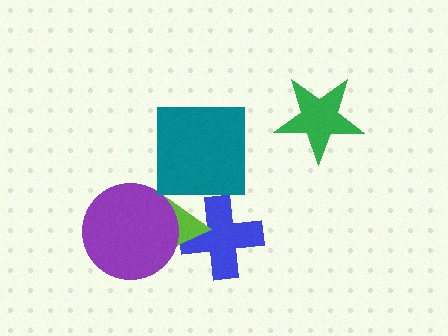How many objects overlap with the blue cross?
1 object overlaps with the blue cross.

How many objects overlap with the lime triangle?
2 objects overlap with the lime triangle.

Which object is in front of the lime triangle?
The purple circle is in front of the lime triangle.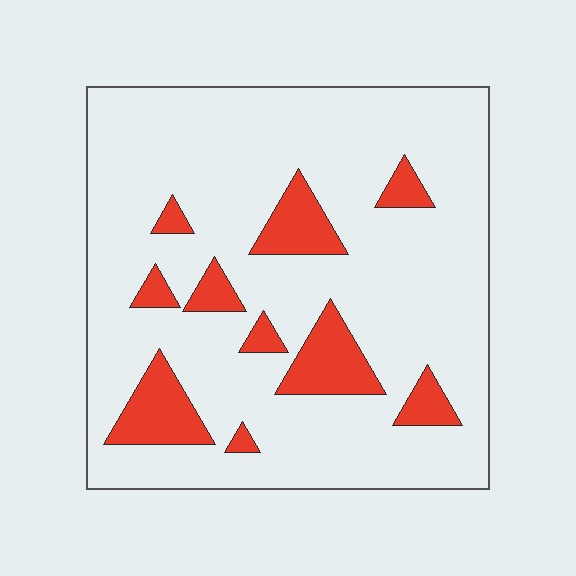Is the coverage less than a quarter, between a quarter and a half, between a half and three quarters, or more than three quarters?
Less than a quarter.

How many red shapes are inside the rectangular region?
10.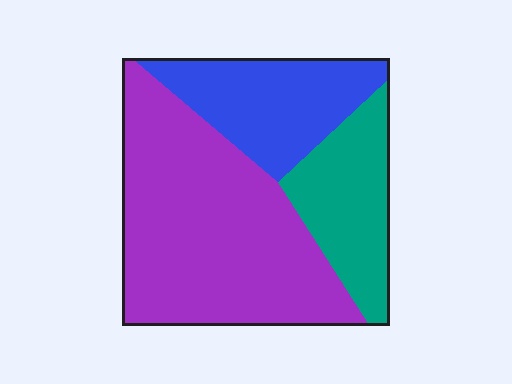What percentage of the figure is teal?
Teal covers 21% of the figure.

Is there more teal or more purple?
Purple.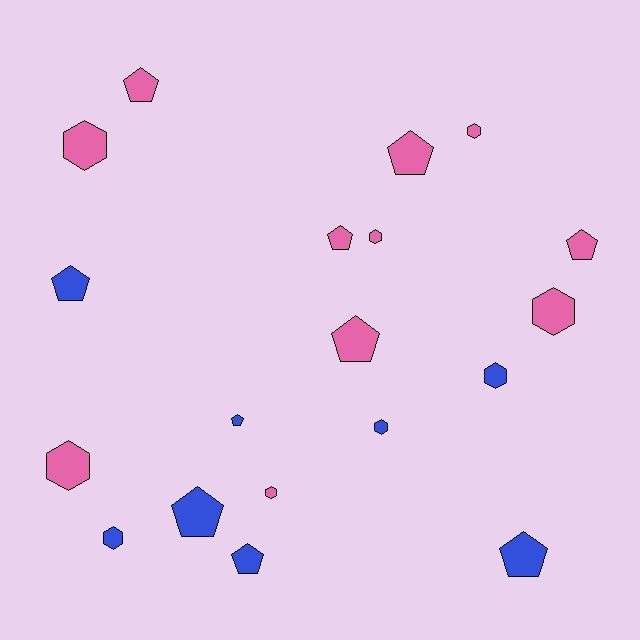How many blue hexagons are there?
There are 3 blue hexagons.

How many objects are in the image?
There are 19 objects.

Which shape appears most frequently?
Pentagon, with 10 objects.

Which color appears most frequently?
Pink, with 11 objects.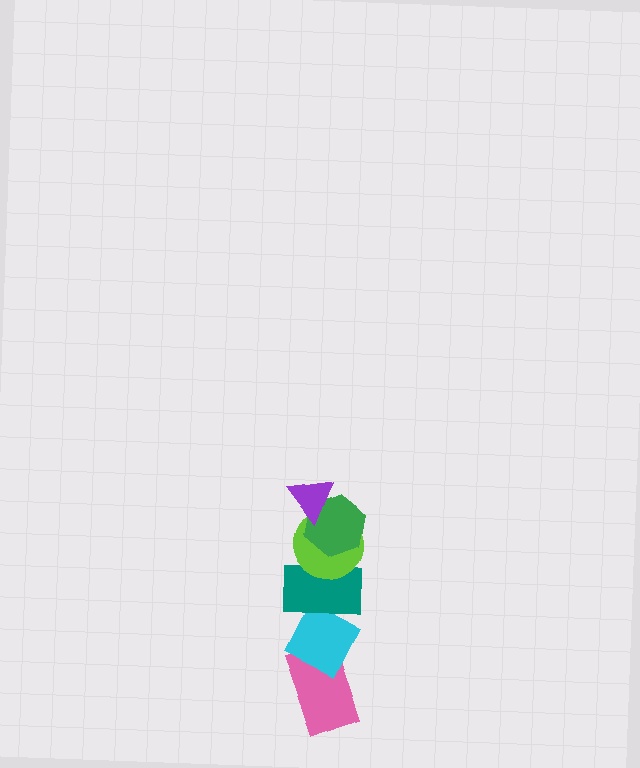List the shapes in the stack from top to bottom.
From top to bottom: the purple triangle, the green hexagon, the lime circle, the teal rectangle, the cyan diamond, the pink rectangle.